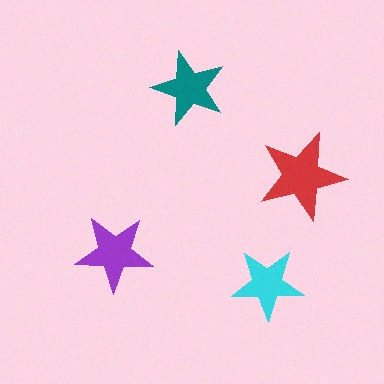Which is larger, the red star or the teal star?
The red one.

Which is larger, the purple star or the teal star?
The purple one.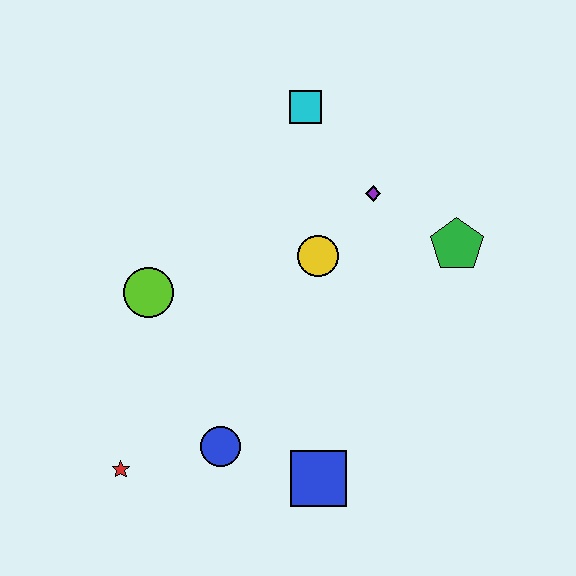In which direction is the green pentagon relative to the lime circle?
The green pentagon is to the right of the lime circle.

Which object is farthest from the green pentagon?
The red star is farthest from the green pentagon.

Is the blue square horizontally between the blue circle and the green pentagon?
Yes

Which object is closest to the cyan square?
The purple diamond is closest to the cyan square.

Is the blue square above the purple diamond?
No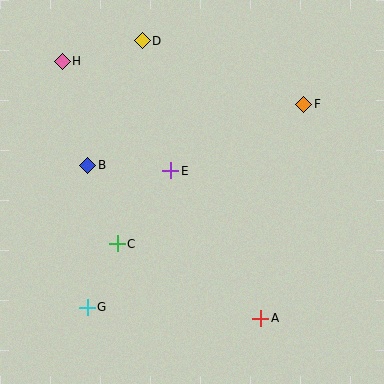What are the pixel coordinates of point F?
Point F is at (304, 104).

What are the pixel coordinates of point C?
Point C is at (117, 244).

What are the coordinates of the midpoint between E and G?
The midpoint between E and G is at (129, 239).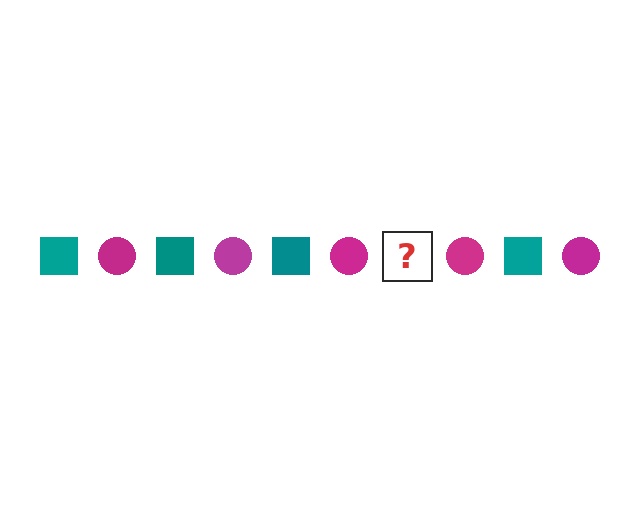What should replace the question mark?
The question mark should be replaced with a teal square.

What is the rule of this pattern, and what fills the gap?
The rule is that the pattern alternates between teal square and magenta circle. The gap should be filled with a teal square.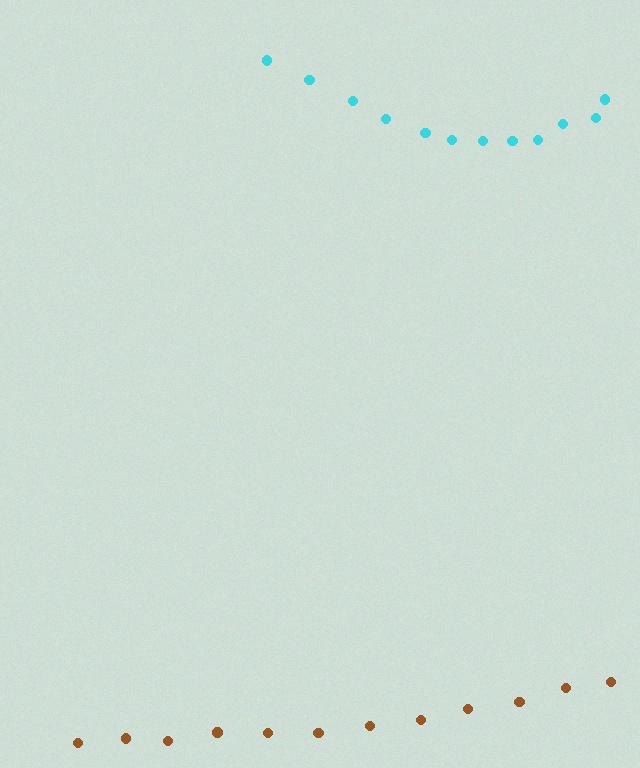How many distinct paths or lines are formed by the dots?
There are 2 distinct paths.